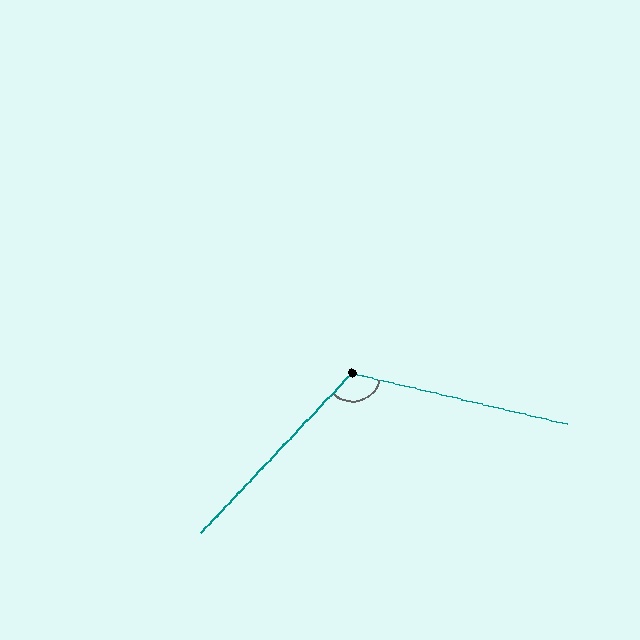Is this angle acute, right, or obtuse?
It is obtuse.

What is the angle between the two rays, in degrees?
Approximately 120 degrees.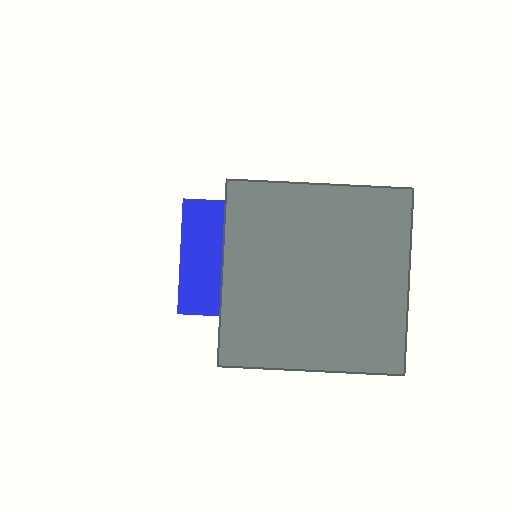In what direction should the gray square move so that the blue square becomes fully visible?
The gray square should move right. That is the shortest direction to clear the overlap and leave the blue square fully visible.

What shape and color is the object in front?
The object in front is a gray square.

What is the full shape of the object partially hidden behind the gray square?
The partially hidden object is a blue square.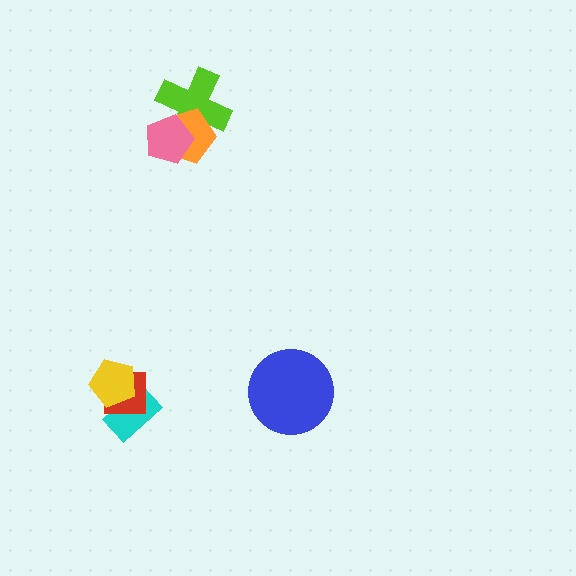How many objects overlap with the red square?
2 objects overlap with the red square.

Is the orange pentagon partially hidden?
Yes, it is partially covered by another shape.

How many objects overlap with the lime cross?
2 objects overlap with the lime cross.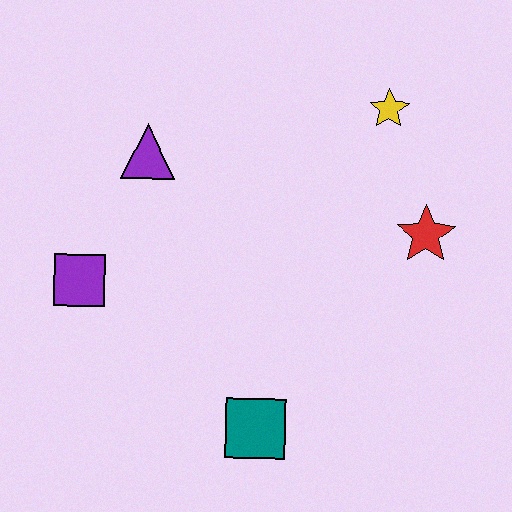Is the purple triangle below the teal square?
No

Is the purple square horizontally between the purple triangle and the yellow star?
No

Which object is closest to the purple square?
The purple triangle is closest to the purple square.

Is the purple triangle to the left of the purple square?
No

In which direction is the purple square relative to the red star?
The purple square is to the left of the red star.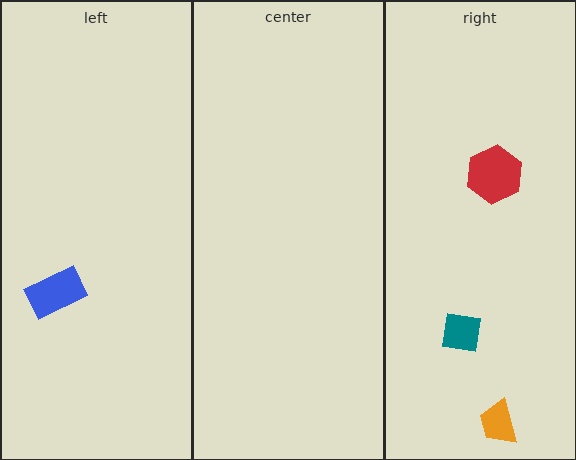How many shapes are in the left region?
1.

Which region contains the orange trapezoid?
The right region.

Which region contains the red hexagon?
The right region.